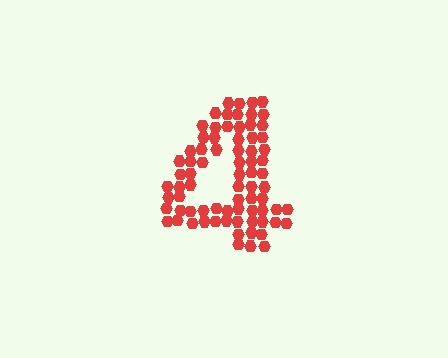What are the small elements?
The small elements are hexagons.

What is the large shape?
The large shape is the digit 4.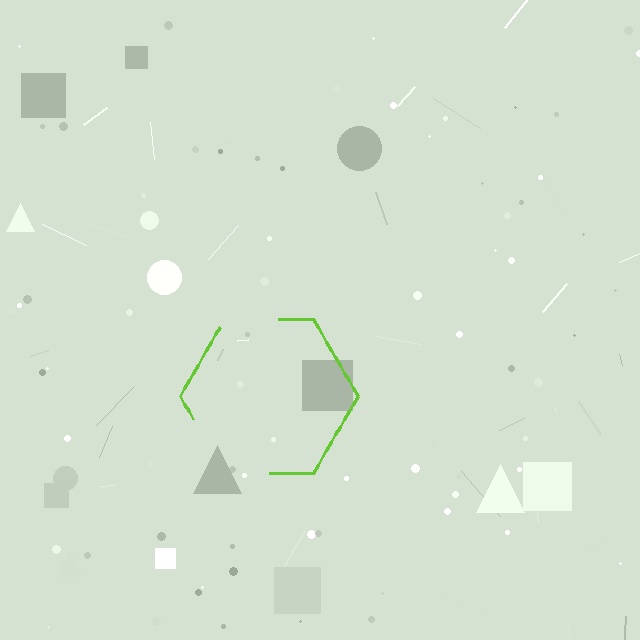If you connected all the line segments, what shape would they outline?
They would outline a hexagon.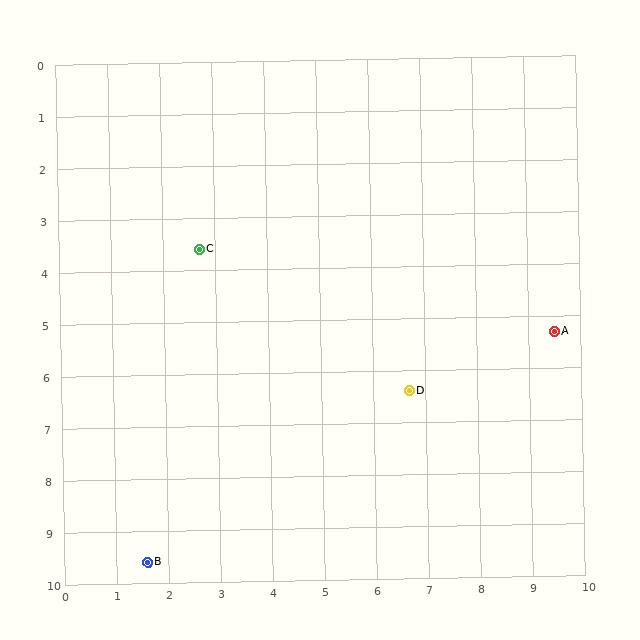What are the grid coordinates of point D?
Point D is at approximately (6.7, 6.4).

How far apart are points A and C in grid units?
Points A and C are about 7.0 grid units apart.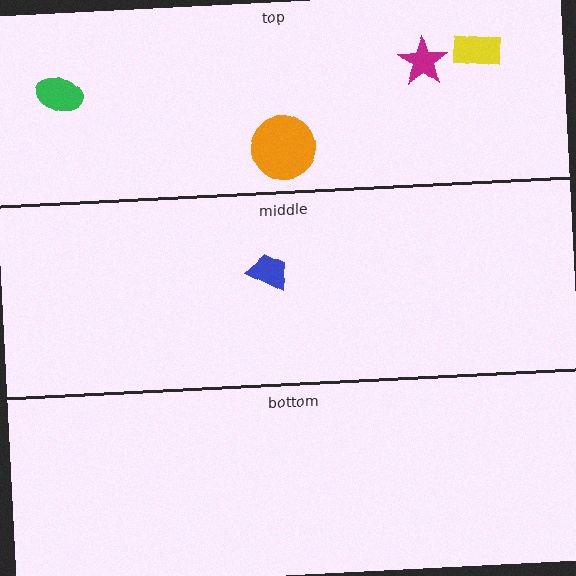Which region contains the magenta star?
The top region.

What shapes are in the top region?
The orange circle, the magenta star, the yellow rectangle, the green ellipse.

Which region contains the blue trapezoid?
The middle region.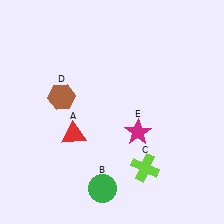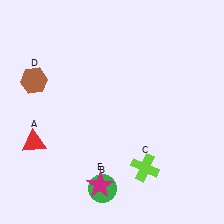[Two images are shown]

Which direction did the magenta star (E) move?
The magenta star (E) moved down.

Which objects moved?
The objects that moved are: the red triangle (A), the brown hexagon (D), the magenta star (E).